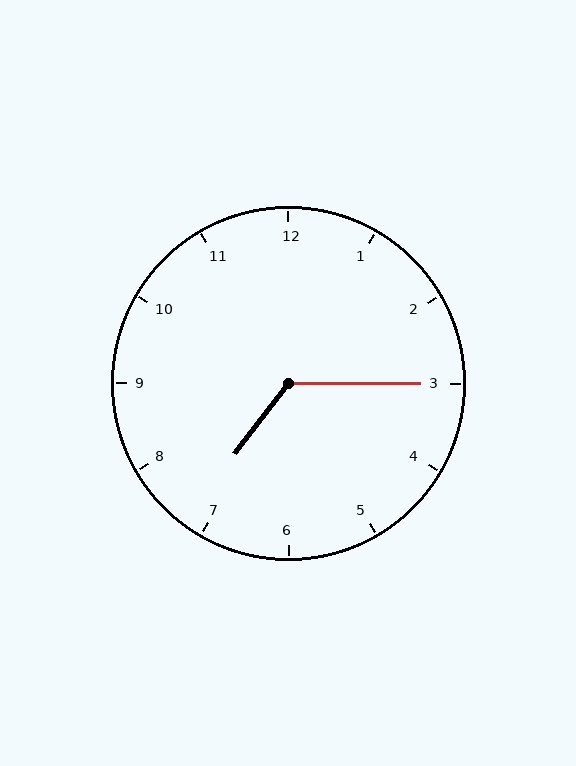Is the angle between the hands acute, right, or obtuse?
It is obtuse.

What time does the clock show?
7:15.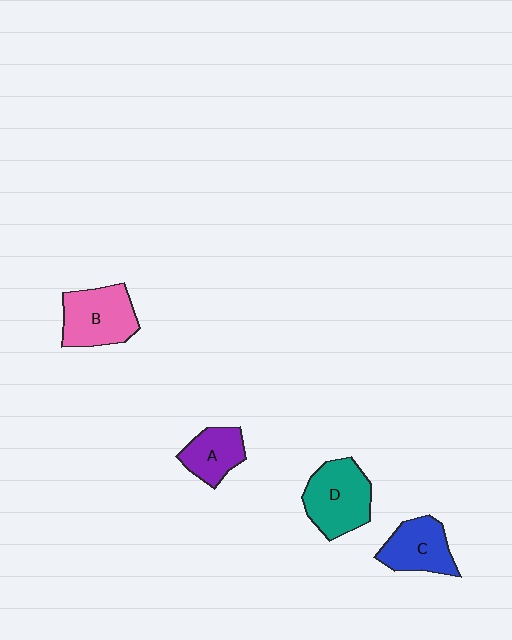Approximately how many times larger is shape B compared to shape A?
Approximately 1.5 times.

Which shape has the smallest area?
Shape A (purple).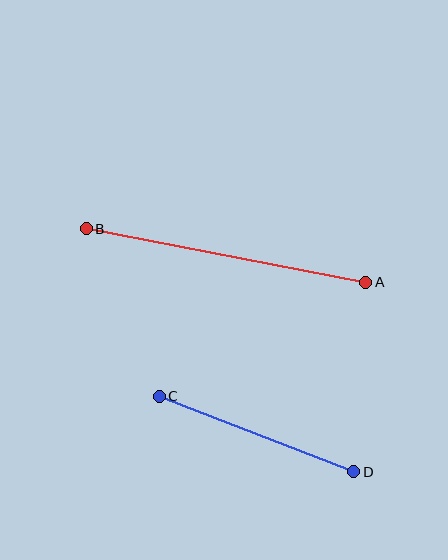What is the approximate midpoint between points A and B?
The midpoint is at approximately (226, 255) pixels.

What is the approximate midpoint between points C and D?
The midpoint is at approximately (256, 434) pixels.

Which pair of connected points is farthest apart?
Points A and B are farthest apart.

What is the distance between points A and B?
The distance is approximately 285 pixels.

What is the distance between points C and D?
The distance is approximately 209 pixels.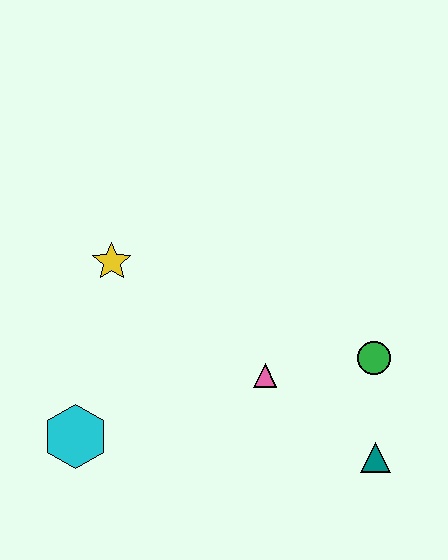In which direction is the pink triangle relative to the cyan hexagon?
The pink triangle is to the right of the cyan hexagon.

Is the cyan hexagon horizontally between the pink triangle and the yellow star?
No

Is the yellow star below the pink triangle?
No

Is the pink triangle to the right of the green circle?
No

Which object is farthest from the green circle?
The cyan hexagon is farthest from the green circle.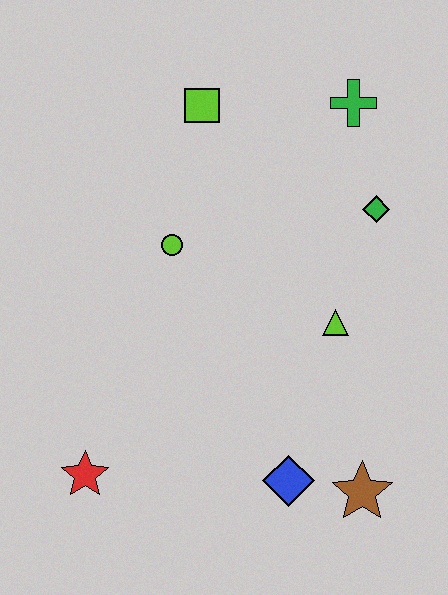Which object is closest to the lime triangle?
The green diamond is closest to the lime triangle.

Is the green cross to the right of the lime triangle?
Yes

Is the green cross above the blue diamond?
Yes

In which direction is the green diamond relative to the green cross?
The green diamond is below the green cross.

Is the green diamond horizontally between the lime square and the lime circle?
No